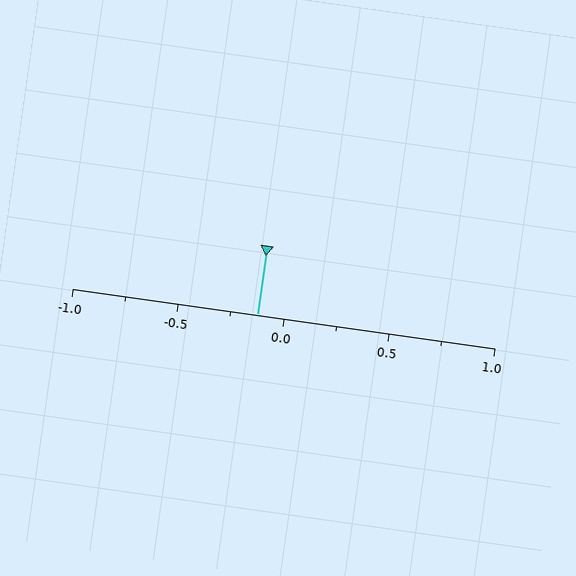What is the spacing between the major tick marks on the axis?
The major ticks are spaced 0.5 apart.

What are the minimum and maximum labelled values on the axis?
The axis runs from -1.0 to 1.0.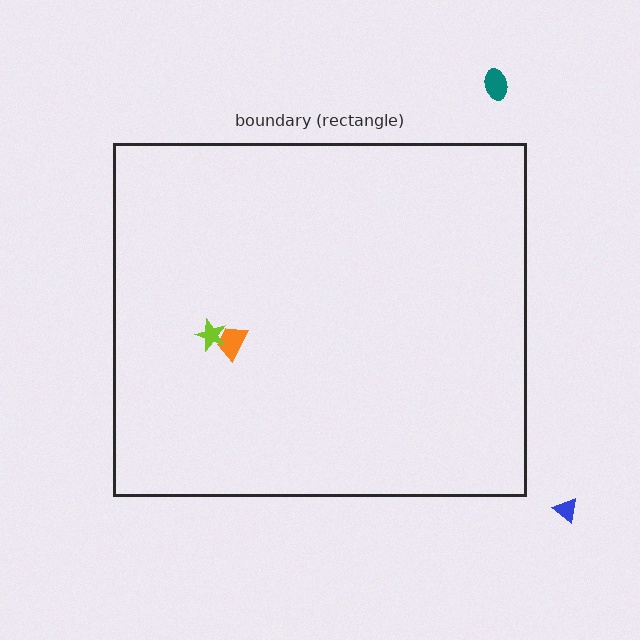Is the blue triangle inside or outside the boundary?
Outside.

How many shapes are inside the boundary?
2 inside, 2 outside.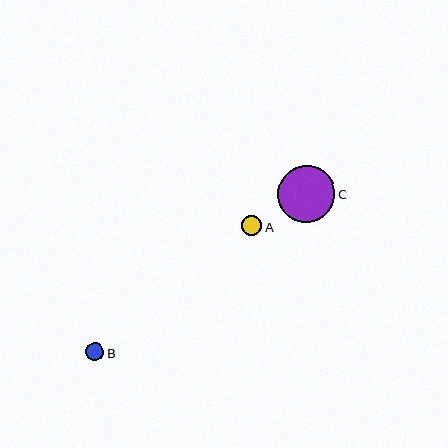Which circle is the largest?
Circle C is the largest with a size of approximately 57 pixels.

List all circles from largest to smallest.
From largest to smallest: C, A, B.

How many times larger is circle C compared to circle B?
Circle C is approximately 3.1 times the size of circle B.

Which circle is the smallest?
Circle B is the smallest with a size of approximately 18 pixels.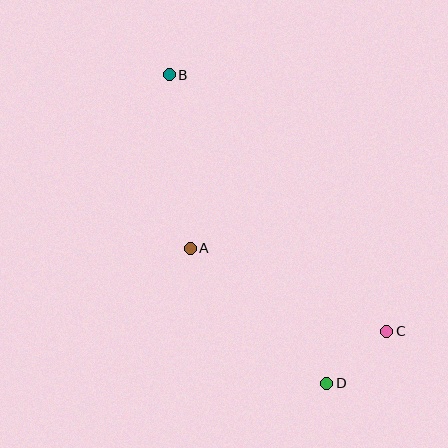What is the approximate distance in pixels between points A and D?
The distance between A and D is approximately 192 pixels.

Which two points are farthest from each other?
Points B and D are farthest from each other.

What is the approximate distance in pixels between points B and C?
The distance between B and C is approximately 336 pixels.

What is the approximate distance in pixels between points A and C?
The distance between A and C is approximately 213 pixels.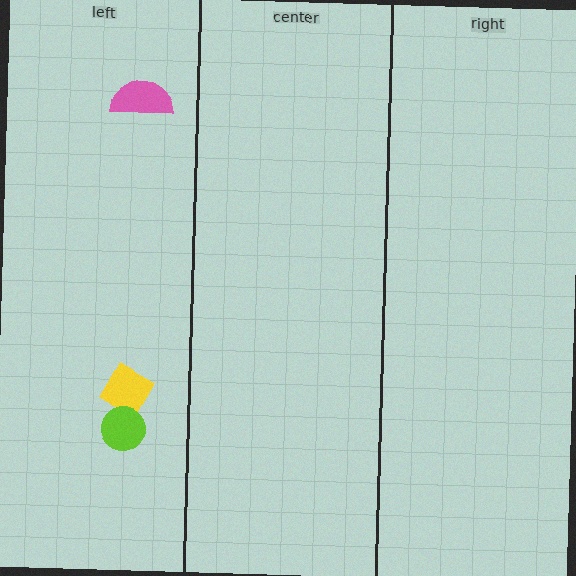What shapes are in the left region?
The yellow square, the lime circle, the pink semicircle.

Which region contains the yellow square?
The left region.